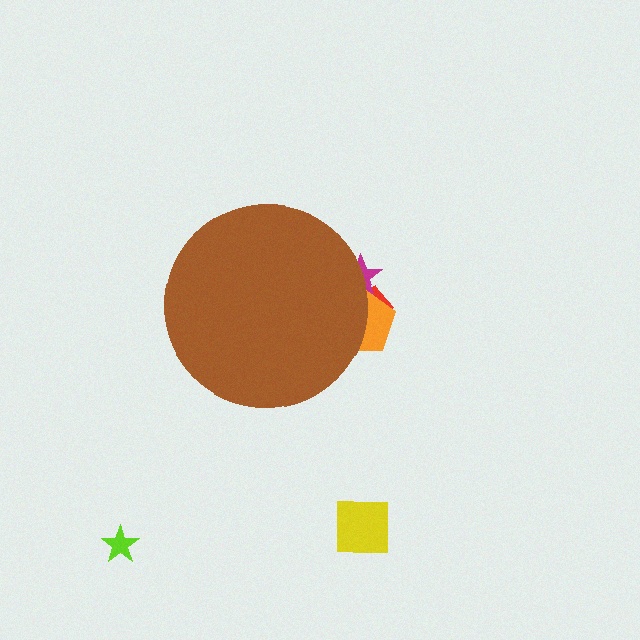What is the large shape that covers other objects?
A brown circle.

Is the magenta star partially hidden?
Yes, the magenta star is partially hidden behind the brown circle.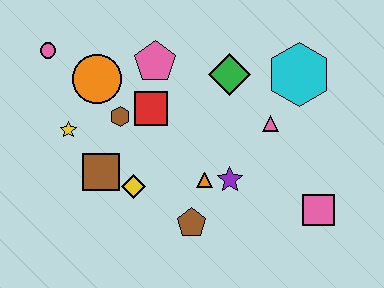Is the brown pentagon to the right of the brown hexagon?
Yes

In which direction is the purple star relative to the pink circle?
The purple star is to the right of the pink circle.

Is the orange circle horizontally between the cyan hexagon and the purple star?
No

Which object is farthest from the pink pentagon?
The pink square is farthest from the pink pentagon.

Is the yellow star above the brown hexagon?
No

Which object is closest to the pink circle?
The orange circle is closest to the pink circle.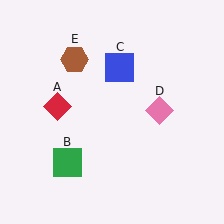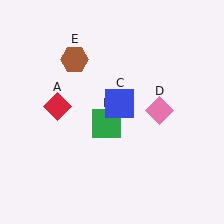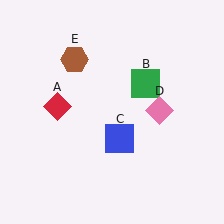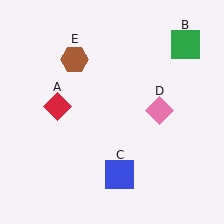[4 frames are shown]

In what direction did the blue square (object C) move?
The blue square (object C) moved down.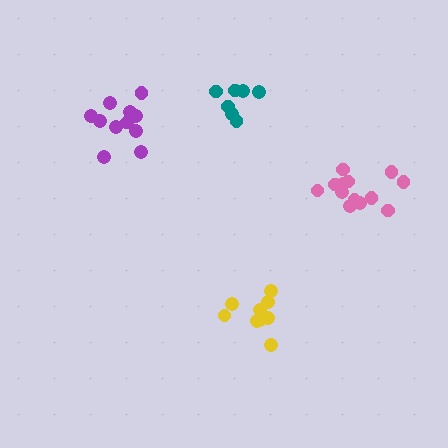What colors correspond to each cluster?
The clusters are colored: pink, teal, yellow, purple.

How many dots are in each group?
Group 1: 13 dots, Group 2: 7 dots, Group 3: 9 dots, Group 4: 11 dots (40 total).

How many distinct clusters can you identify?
There are 4 distinct clusters.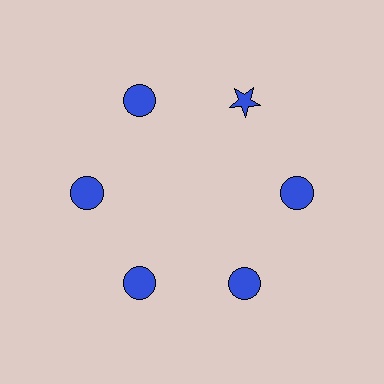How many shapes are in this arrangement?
There are 6 shapes arranged in a ring pattern.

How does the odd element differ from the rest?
It has a different shape: star instead of circle.